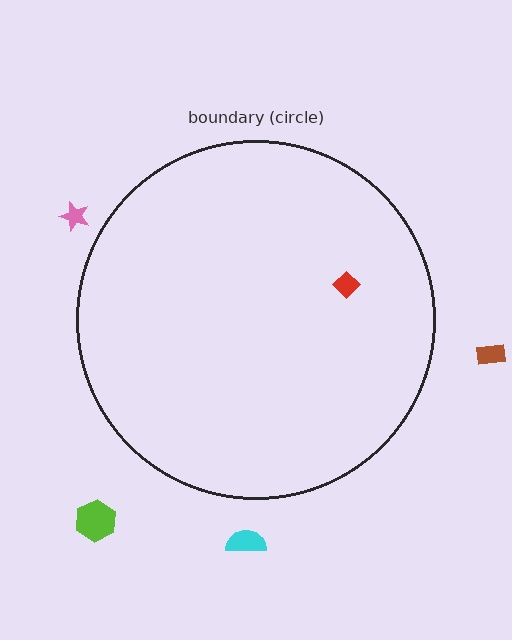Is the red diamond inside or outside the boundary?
Inside.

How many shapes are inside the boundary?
1 inside, 4 outside.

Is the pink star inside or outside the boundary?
Outside.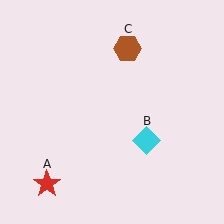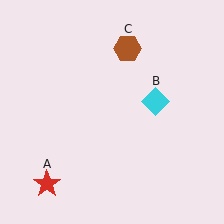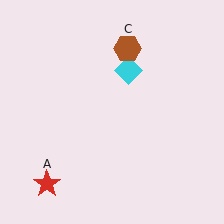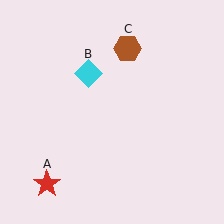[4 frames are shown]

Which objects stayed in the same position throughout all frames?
Red star (object A) and brown hexagon (object C) remained stationary.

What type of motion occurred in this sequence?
The cyan diamond (object B) rotated counterclockwise around the center of the scene.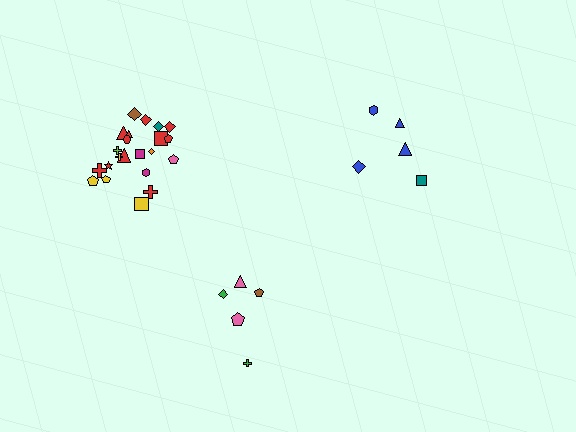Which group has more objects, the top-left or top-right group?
The top-left group.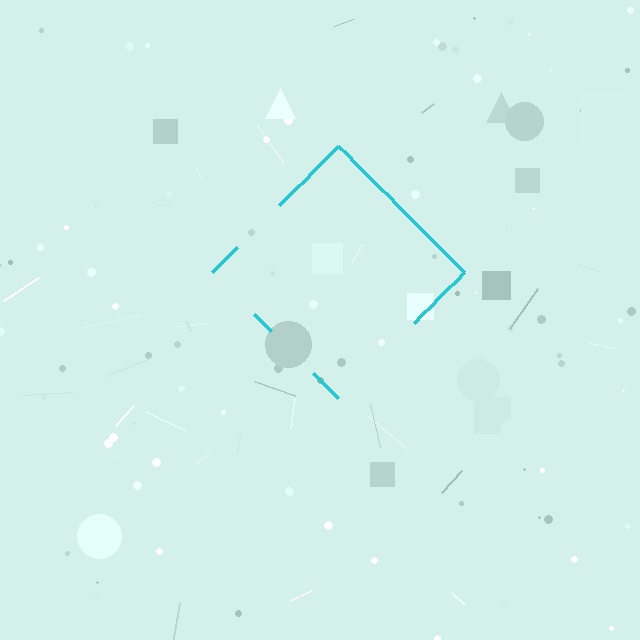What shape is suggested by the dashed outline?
The dashed outline suggests a diamond.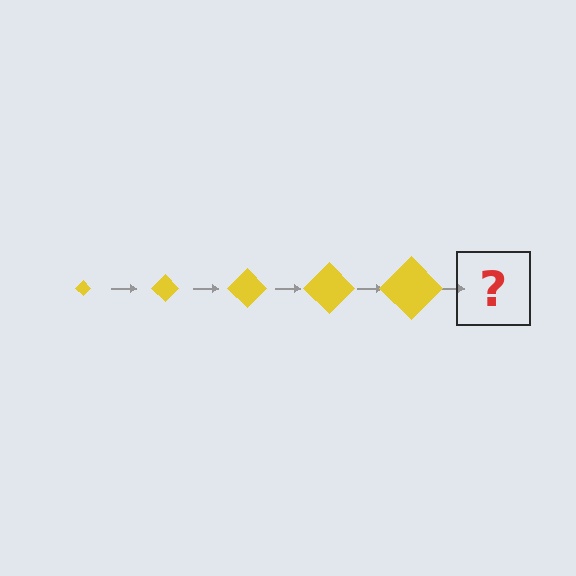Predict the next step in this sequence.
The next step is a yellow diamond, larger than the previous one.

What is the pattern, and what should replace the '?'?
The pattern is that the diamond gets progressively larger each step. The '?' should be a yellow diamond, larger than the previous one.